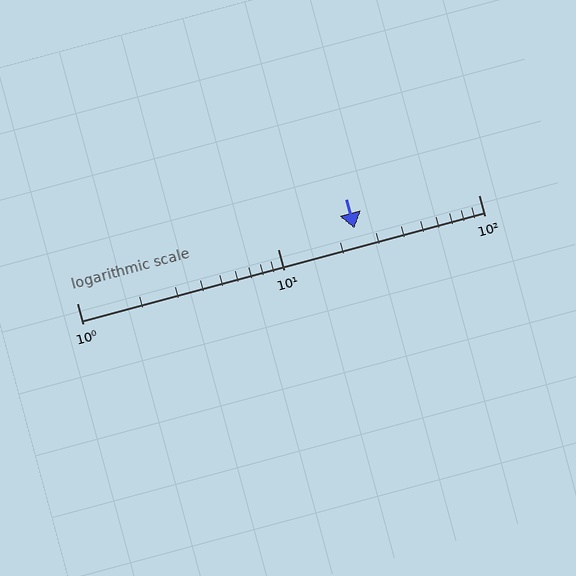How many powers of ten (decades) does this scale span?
The scale spans 2 decades, from 1 to 100.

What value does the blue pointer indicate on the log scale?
The pointer indicates approximately 24.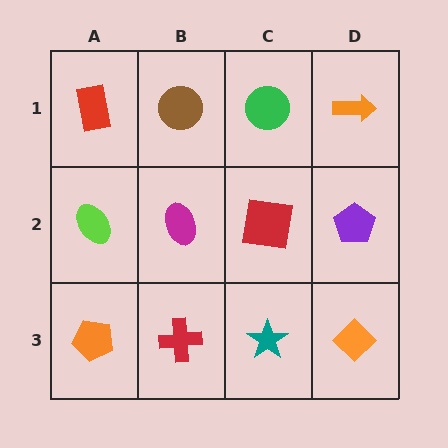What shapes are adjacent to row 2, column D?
An orange arrow (row 1, column D), an orange diamond (row 3, column D), a red square (row 2, column C).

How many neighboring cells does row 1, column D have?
2.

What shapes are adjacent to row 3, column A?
A lime ellipse (row 2, column A), a red cross (row 3, column B).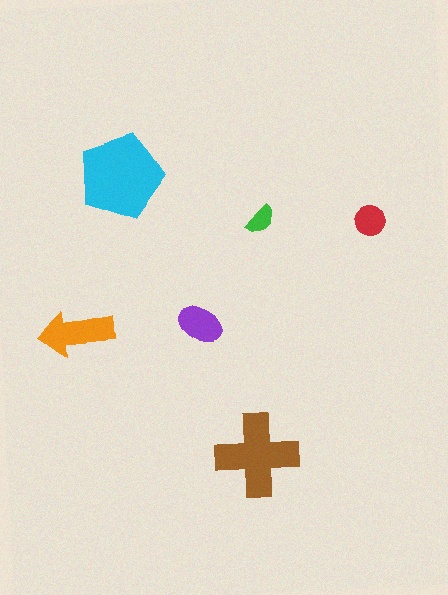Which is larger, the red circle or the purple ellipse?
The purple ellipse.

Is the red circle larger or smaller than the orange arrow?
Smaller.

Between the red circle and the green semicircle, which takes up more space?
The red circle.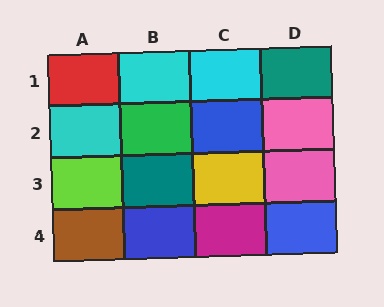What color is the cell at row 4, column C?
Magenta.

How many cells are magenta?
1 cell is magenta.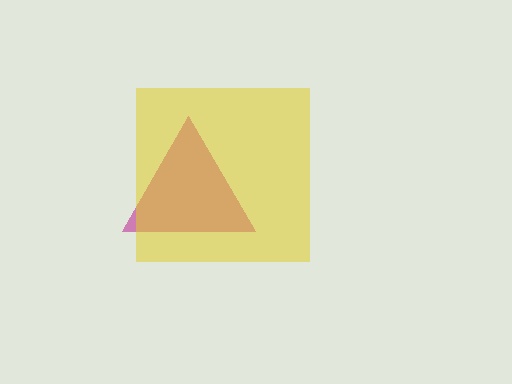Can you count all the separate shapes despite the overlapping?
Yes, there are 2 separate shapes.